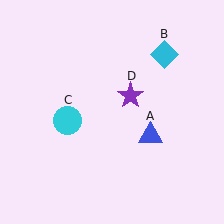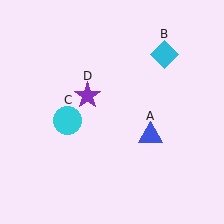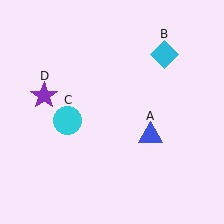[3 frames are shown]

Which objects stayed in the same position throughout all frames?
Blue triangle (object A) and cyan diamond (object B) and cyan circle (object C) remained stationary.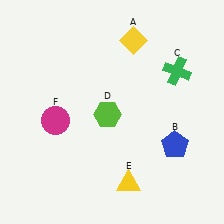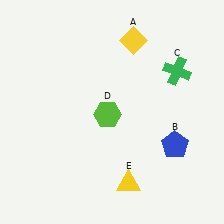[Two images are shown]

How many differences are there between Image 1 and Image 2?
There is 1 difference between the two images.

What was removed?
The magenta circle (F) was removed in Image 2.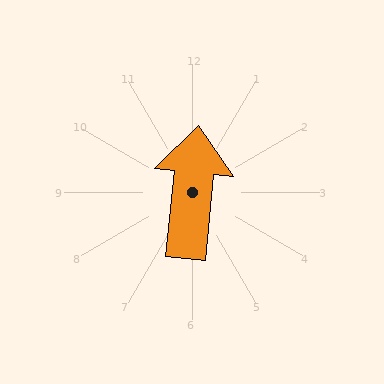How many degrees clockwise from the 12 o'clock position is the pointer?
Approximately 6 degrees.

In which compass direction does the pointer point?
North.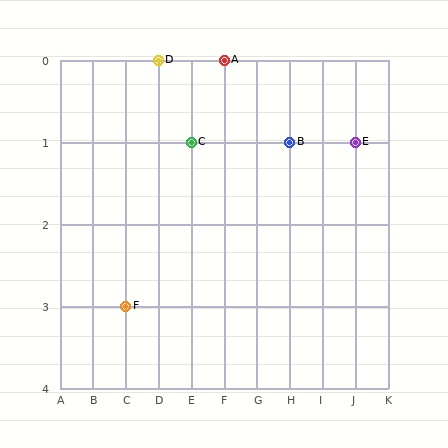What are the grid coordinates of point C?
Point C is at grid coordinates (E, 1).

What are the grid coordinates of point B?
Point B is at grid coordinates (H, 1).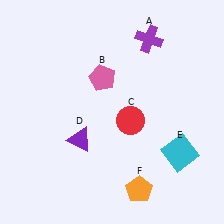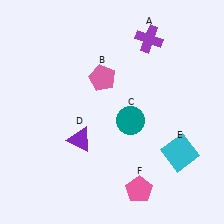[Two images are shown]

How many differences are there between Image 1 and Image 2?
There are 2 differences between the two images.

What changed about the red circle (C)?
In Image 1, C is red. In Image 2, it changed to teal.